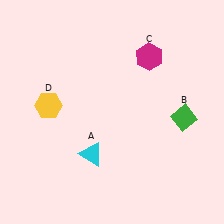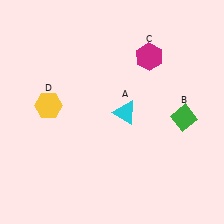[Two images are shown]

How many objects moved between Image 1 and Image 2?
1 object moved between the two images.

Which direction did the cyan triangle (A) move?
The cyan triangle (A) moved up.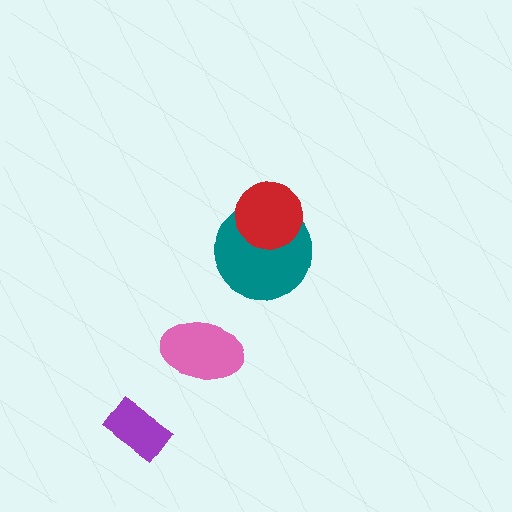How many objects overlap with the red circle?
1 object overlaps with the red circle.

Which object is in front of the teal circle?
The red circle is in front of the teal circle.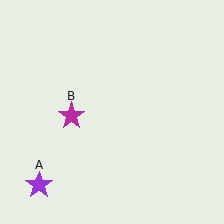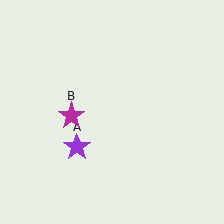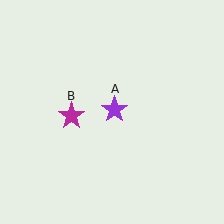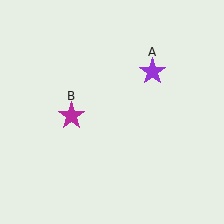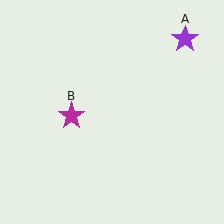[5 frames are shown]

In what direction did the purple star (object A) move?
The purple star (object A) moved up and to the right.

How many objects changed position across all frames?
1 object changed position: purple star (object A).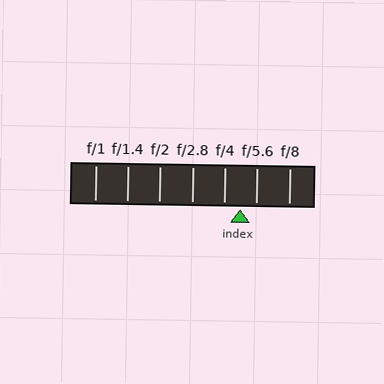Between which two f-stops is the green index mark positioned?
The index mark is between f/4 and f/5.6.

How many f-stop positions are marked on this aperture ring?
There are 7 f-stop positions marked.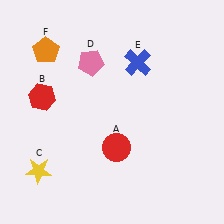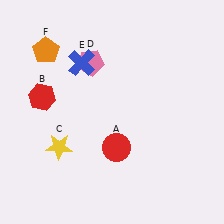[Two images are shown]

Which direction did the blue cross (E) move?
The blue cross (E) moved left.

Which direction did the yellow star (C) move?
The yellow star (C) moved up.